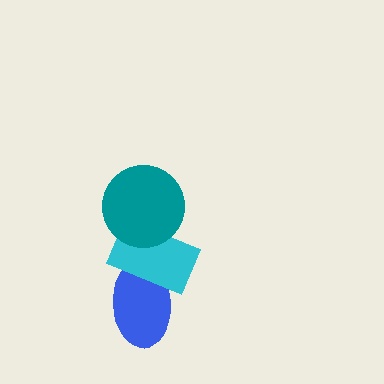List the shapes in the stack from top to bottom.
From top to bottom: the teal circle, the cyan rectangle, the blue ellipse.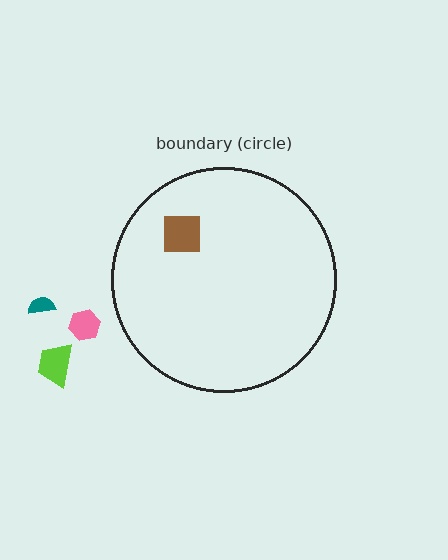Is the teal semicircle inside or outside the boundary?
Outside.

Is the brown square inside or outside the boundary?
Inside.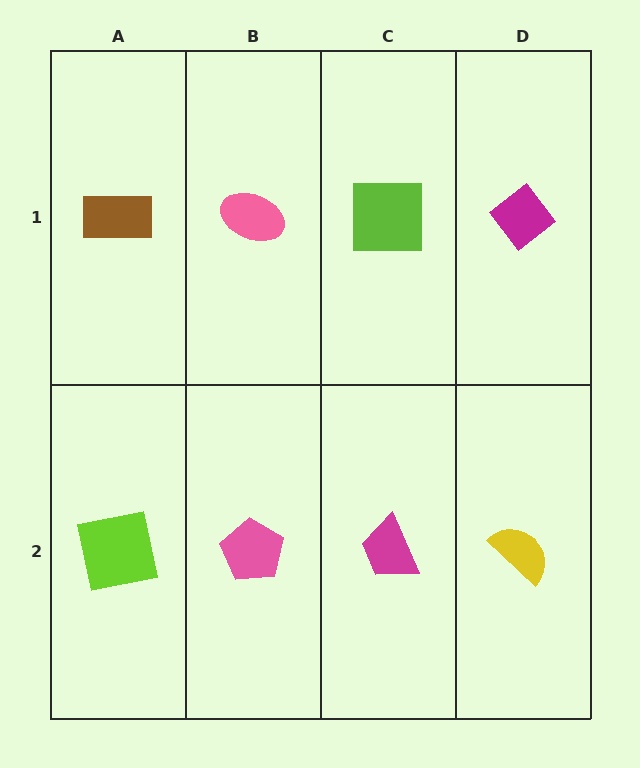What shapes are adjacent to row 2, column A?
A brown rectangle (row 1, column A), a pink pentagon (row 2, column B).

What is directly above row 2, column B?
A pink ellipse.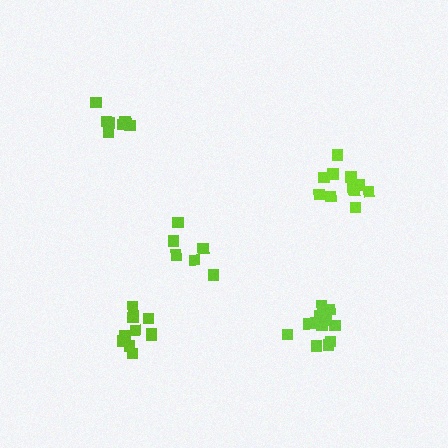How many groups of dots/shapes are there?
There are 5 groups.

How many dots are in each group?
Group 1: 11 dots, Group 2: 6 dots, Group 3: 12 dots, Group 4: 8 dots, Group 5: 10 dots (47 total).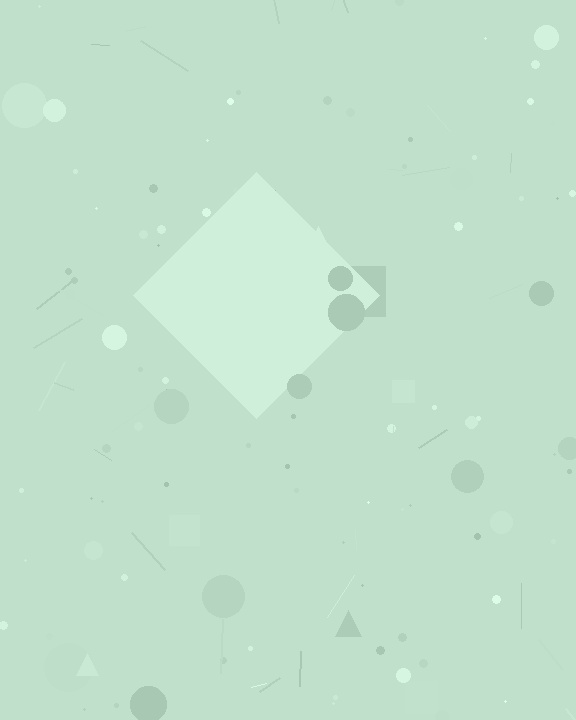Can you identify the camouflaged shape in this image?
The camouflaged shape is a diamond.